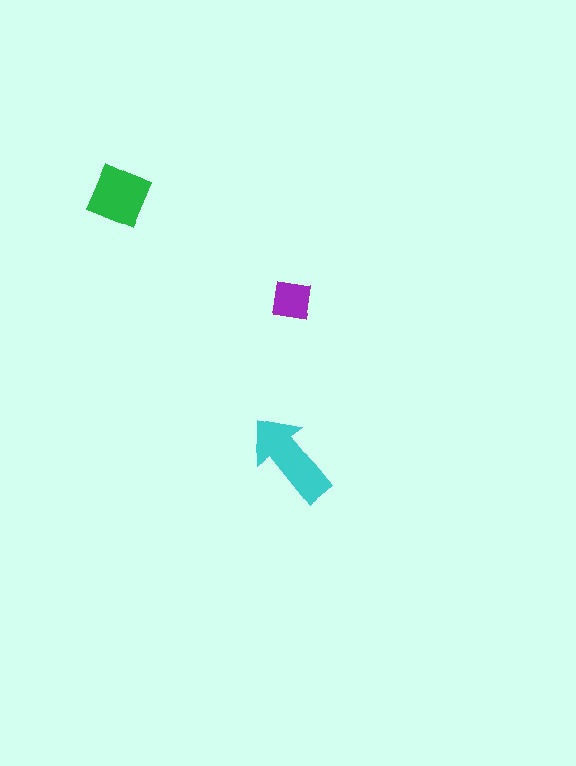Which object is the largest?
The cyan arrow.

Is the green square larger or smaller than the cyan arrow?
Smaller.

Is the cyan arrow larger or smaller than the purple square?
Larger.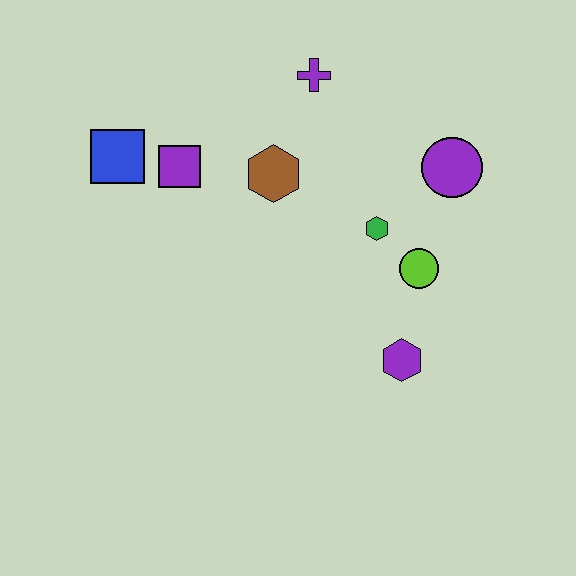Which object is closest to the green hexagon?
The lime circle is closest to the green hexagon.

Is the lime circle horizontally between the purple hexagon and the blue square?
No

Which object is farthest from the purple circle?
The blue square is farthest from the purple circle.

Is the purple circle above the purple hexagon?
Yes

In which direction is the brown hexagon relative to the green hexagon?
The brown hexagon is to the left of the green hexagon.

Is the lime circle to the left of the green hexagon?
No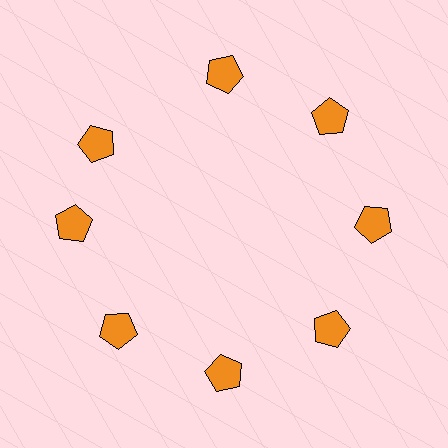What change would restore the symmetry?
The symmetry would be restored by rotating it back into even spacing with its neighbors so that all 8 pentagons sit at equal angles and equal distance from the center.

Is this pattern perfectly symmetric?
No. The 8 orange pentagons are arranged in a ring, but one element near the 10 o'clock position is rotated out of alignment along the ring, breaking the 8-fold rotational symmetry.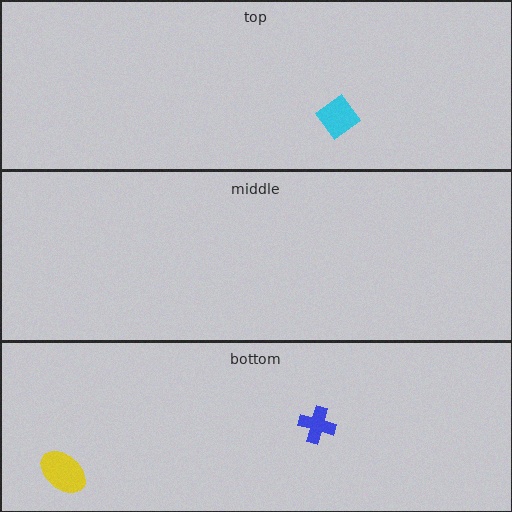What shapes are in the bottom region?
The blue cross, the yellow ellipse.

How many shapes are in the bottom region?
2.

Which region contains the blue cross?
The bottom region.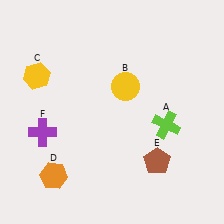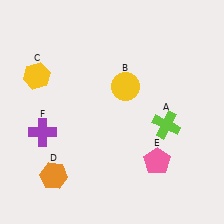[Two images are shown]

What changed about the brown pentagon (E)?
In Image 1, E is brown. In Image 2, it changed to pink.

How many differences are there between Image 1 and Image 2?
There is 1 difference between the two images.